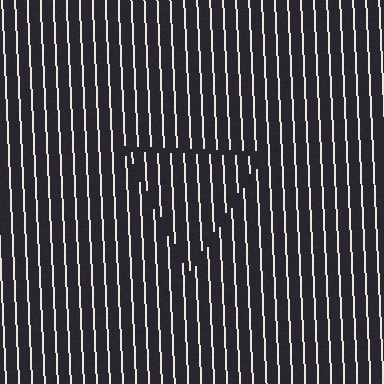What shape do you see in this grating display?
An illusory triangle. The interior of the shape contains the same grating, shifted by half a period — the contour is defined by the phase discontinuity where line-ends from the inner and outer gratings abut.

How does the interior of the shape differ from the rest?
The interior of the shape contains the same grating, shifted by half a period — the contour is defined by the phase discontinuity where line-ends from the inner and outer gratings abut.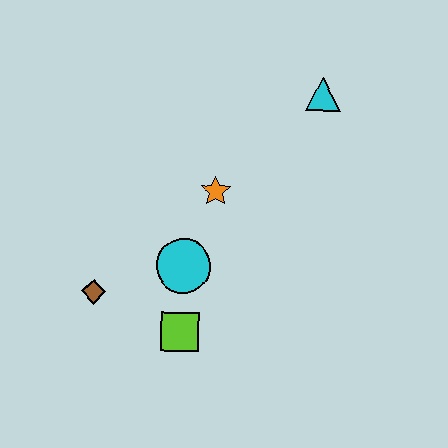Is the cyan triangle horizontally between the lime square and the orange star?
No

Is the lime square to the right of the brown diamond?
Yes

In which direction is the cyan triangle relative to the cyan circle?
The cyan triangle is above the cyan circle.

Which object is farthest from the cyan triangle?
The brown diamond is farthest from the cyan triangle.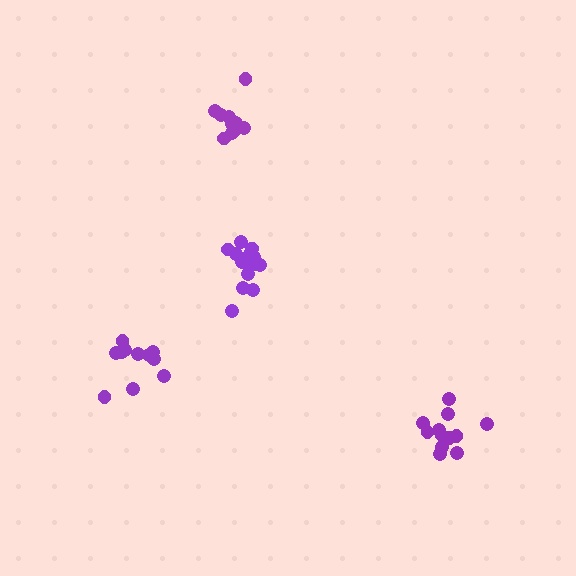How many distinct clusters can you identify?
There are 4 distinct clusters.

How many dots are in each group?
Group 1: 14 dots, Group 2: 10 dots, Group 3: 11 dots, Group 4: 12 dots (47 total).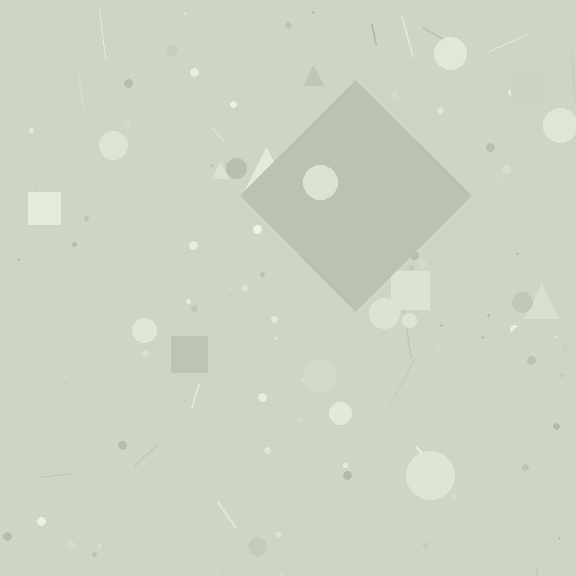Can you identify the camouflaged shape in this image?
The camouflaged shape is a diamond.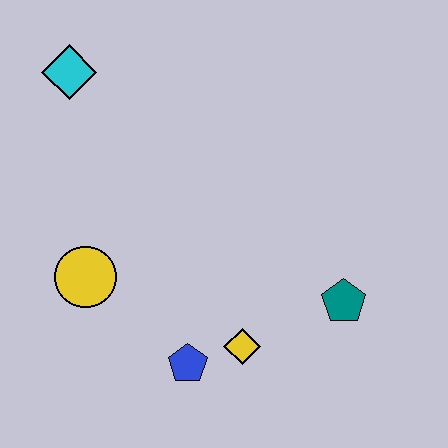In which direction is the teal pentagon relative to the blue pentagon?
The teal pentagon is to the right of the blue pentagon.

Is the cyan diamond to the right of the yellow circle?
No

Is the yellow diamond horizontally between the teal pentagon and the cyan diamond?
Yes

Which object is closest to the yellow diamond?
The blue pentagon is closest to the yellow diamond.